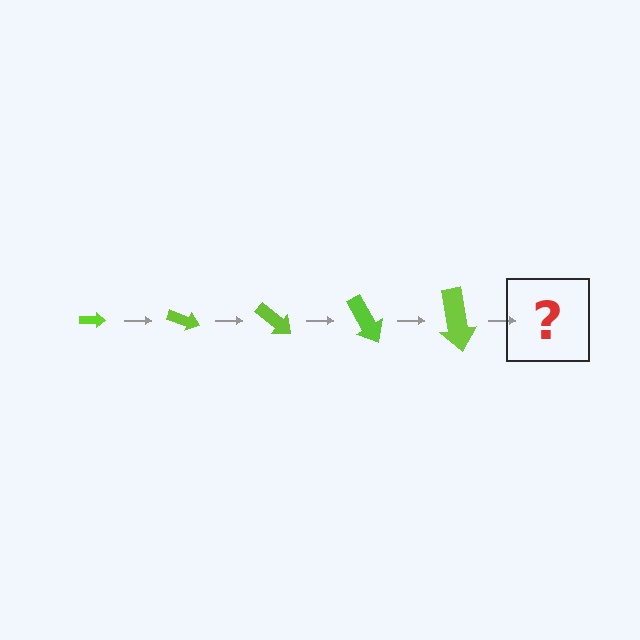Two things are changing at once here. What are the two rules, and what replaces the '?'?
The two rules are that the arrow grows larger each step and it rotates 20 degrees each step. The '?' should be an arrow, larger than the previous one and rotated 100 degrees from the start.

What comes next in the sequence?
The next element should be an arrow, larger than the previous one and rotated 100 degrees from the start.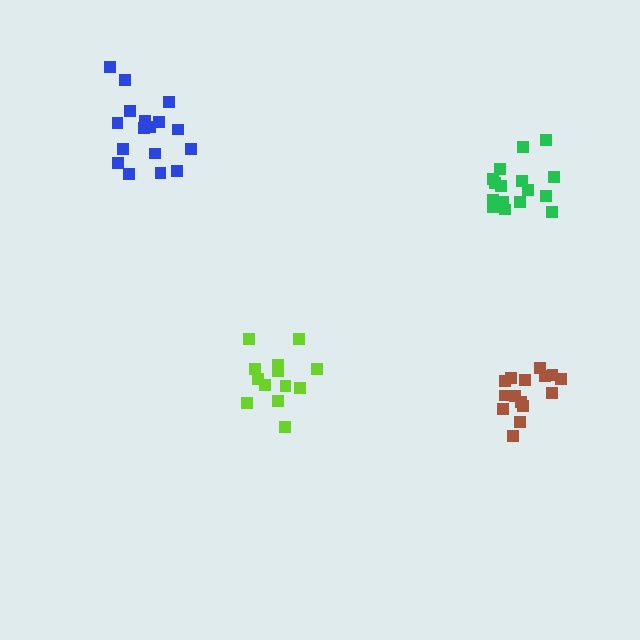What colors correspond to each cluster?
The clusters are colored: green, lime, blue, brown.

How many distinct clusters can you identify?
There are 4 distinct clusters.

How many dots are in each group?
Group 1: 16 dots, Group 2: 13 dots, Group 3: 17 dots, Group 4: 15 dots (61 total).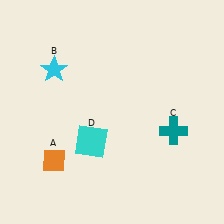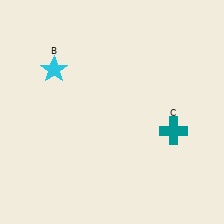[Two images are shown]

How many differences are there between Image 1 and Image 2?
There are 2 differences between the two images.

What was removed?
The cyan square (D), the orange diamond (A) were removed in Image 2.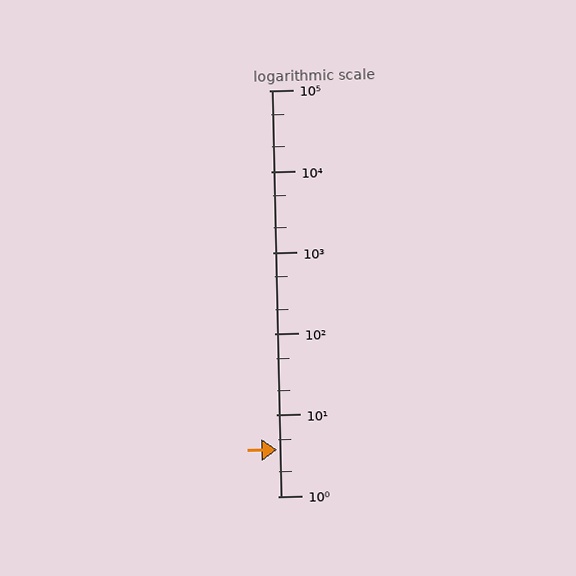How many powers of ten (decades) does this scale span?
The scale spans 5 decades, from 1 to 100000.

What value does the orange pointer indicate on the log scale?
The pointer indicates approximately 3.7.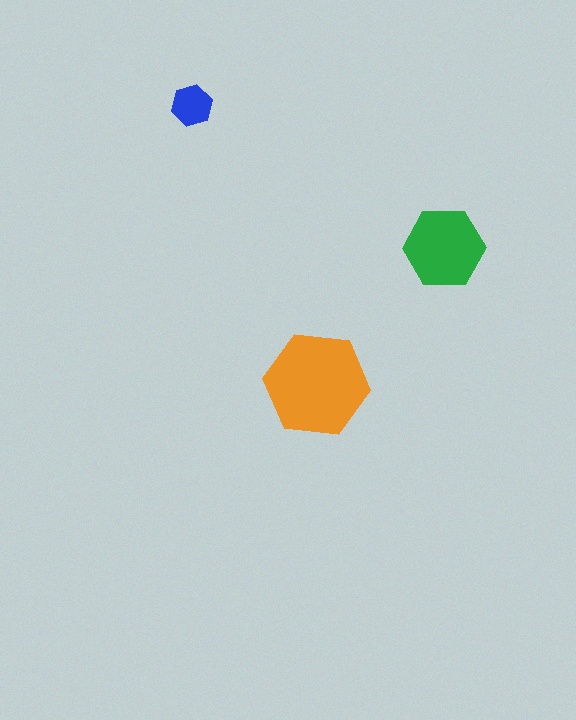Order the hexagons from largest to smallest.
the orange one, the green one, the blue one.